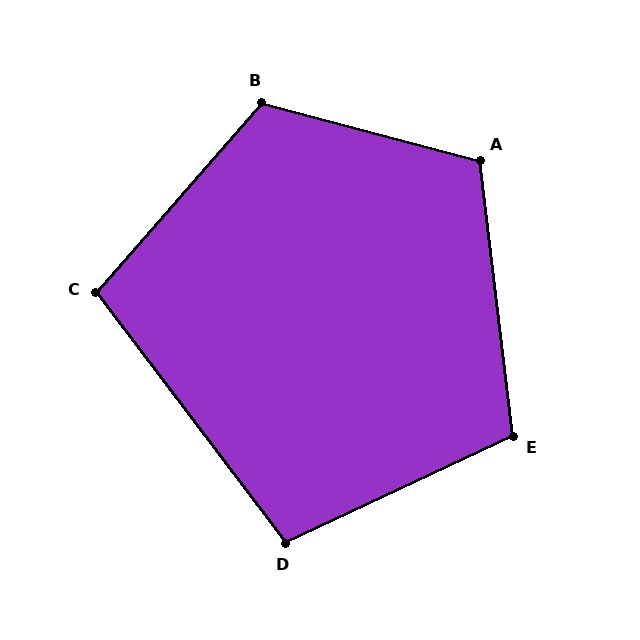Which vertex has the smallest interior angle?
C, at approximately 102 degrees.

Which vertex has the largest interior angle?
B, at approximately 116 degrees.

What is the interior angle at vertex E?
Approximately 108 degrees (obtuse).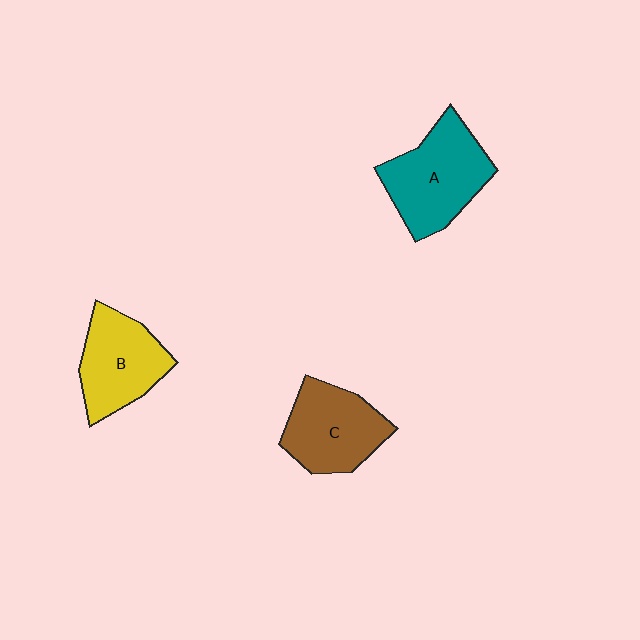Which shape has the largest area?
Shape A (teal).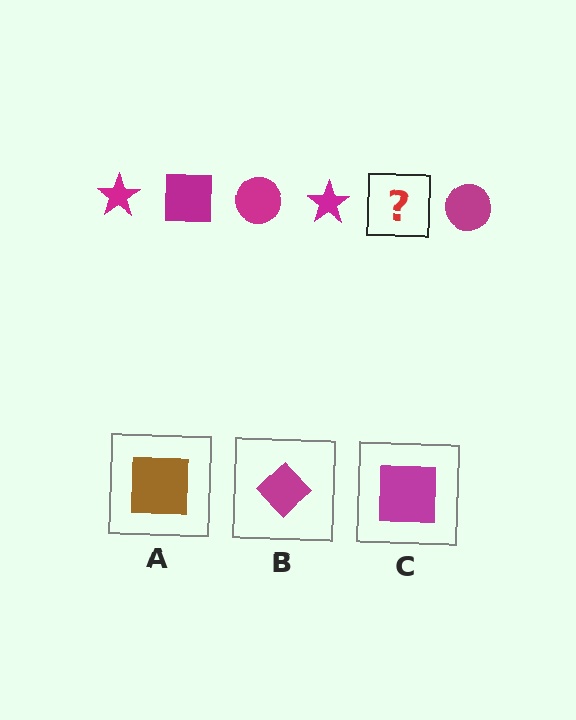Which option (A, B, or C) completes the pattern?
C.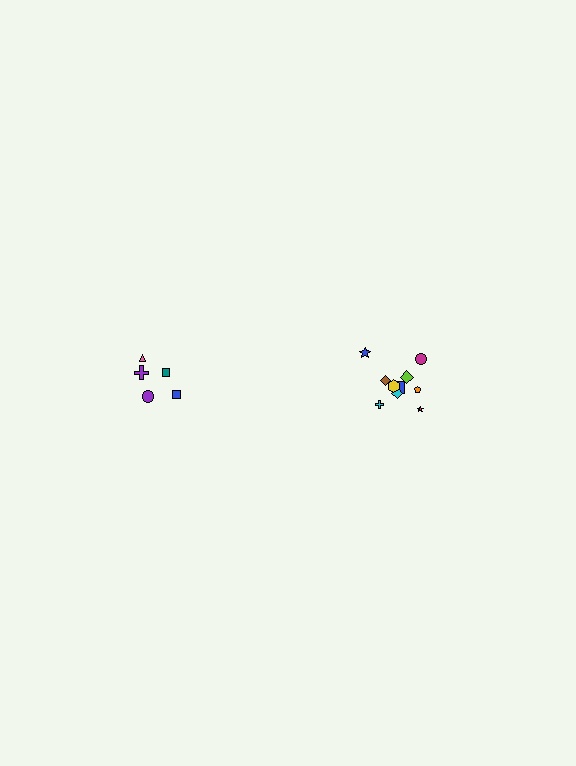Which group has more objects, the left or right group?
The right group.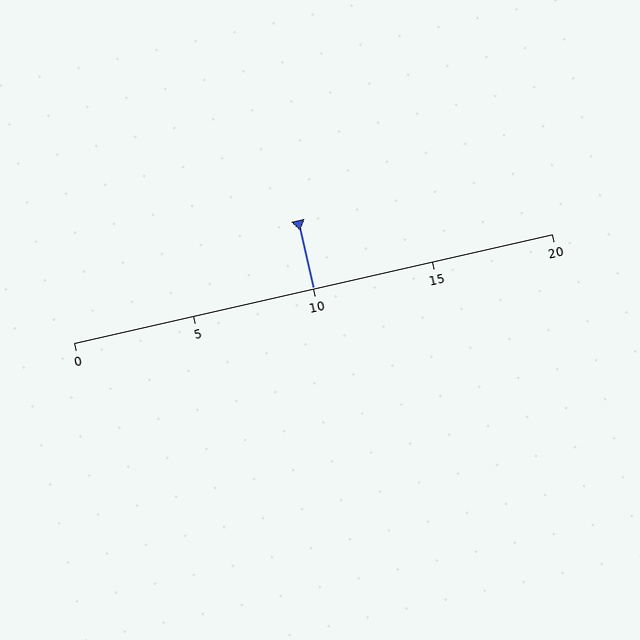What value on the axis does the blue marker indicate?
The marker indicates approximately 10.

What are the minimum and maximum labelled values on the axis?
The axis runs from 0 to 20.